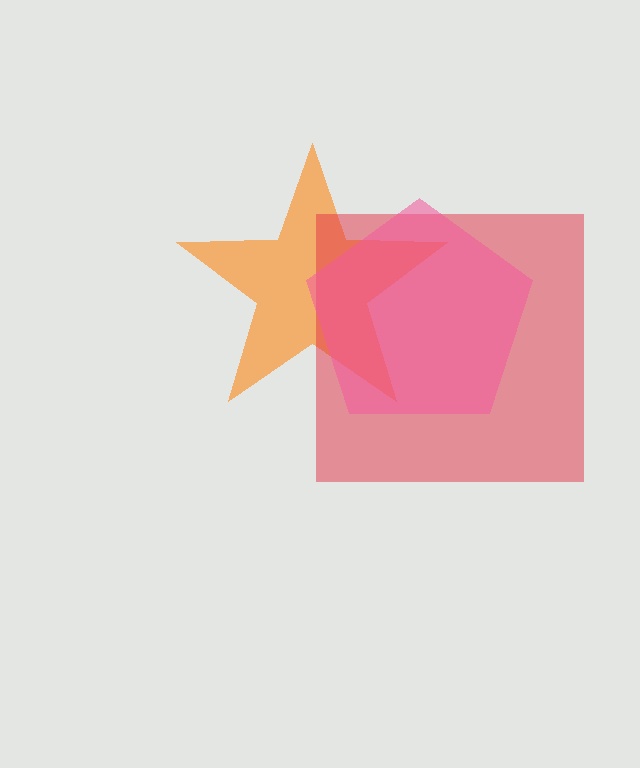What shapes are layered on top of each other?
The layered shapes are: an orange star, a red square, a pink pentagon.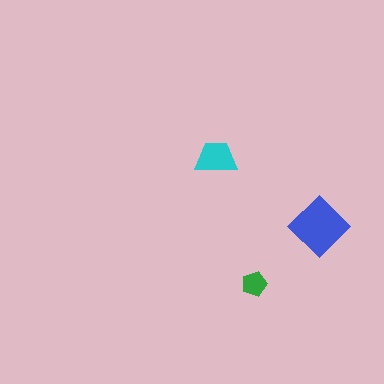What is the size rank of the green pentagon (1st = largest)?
3rd.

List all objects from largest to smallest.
The blue diamond, the cyan trapezoid, the green pentagon.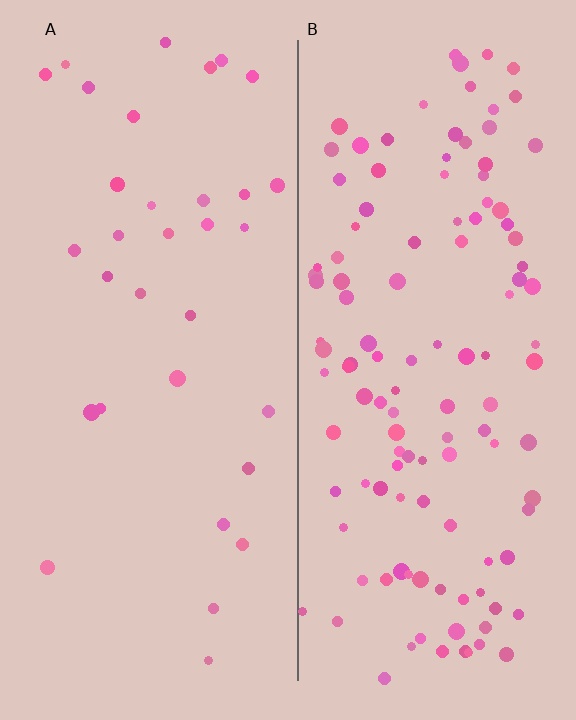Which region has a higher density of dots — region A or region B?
B (the right).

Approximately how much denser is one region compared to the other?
Approximately 3.7× — region B over region A.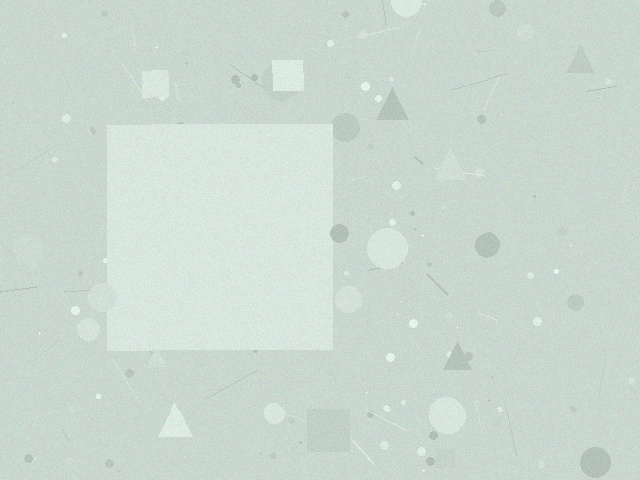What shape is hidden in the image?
A square is hidden in the image.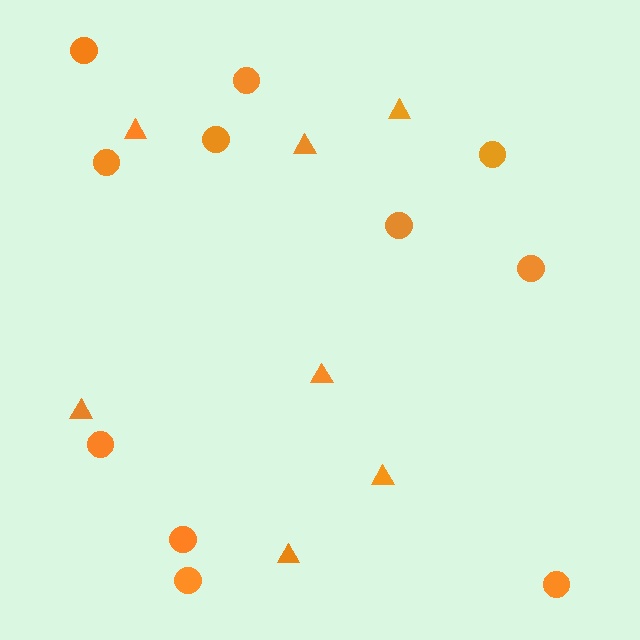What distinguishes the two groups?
There are 2 groups: one group of triangles (7) and one group of circles (11).